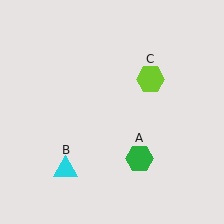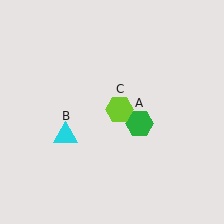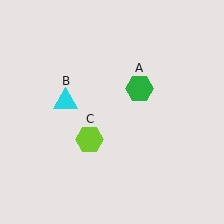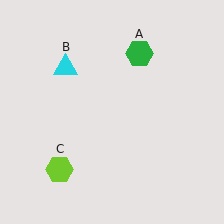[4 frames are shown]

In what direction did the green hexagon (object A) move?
The green hexagon (object A) moved up.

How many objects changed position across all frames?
3 objects changed position: green hexagon (object A), cyan triangle (object B), lime hexagon (object C).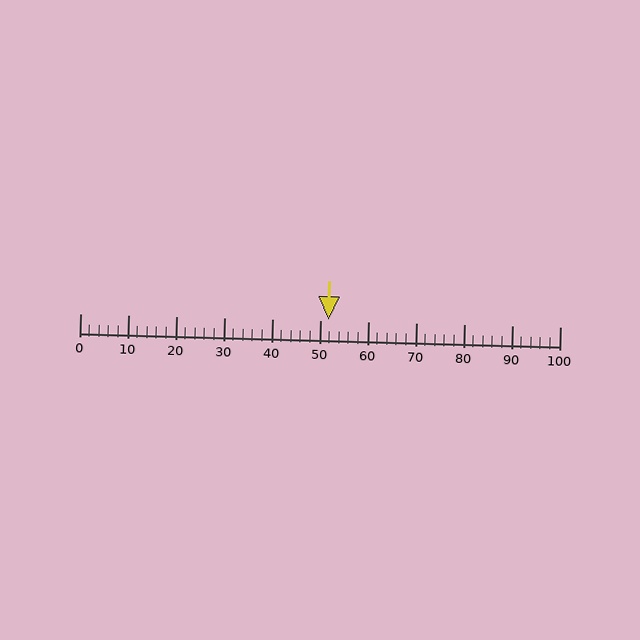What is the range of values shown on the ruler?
The ruler shows values from 0 to 100.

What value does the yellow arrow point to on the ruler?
The yellow arrow points to approximately 52.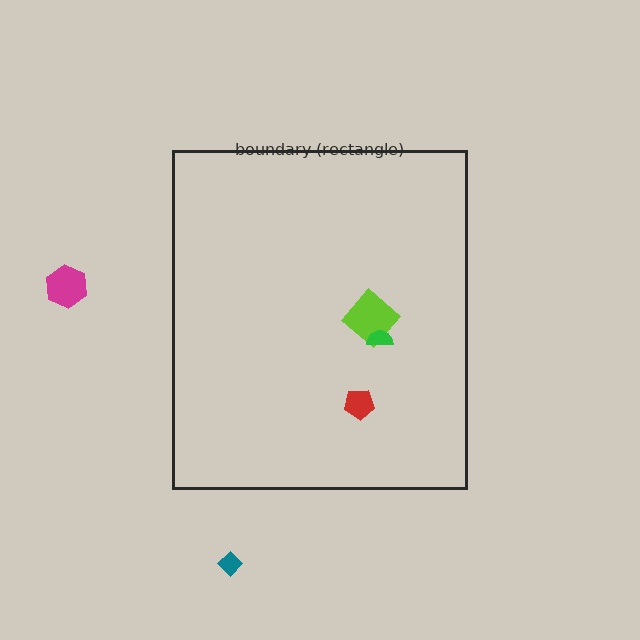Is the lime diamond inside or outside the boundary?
Inside.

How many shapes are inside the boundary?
3 inside, 2 outside.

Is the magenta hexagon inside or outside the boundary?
Outside.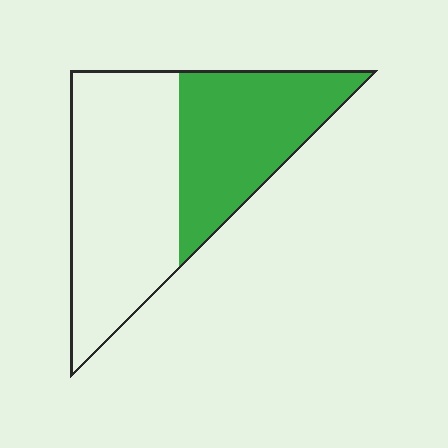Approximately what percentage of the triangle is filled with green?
Approximately 40%.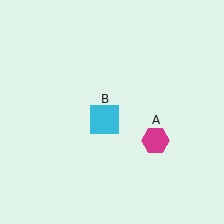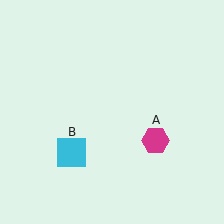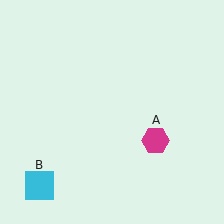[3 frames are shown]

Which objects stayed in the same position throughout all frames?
Magenta hexagon (object A) remained stationary.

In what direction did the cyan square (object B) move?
The cyan square (object B) moved down and to the left.